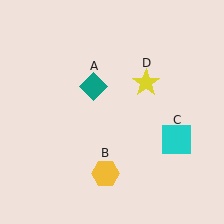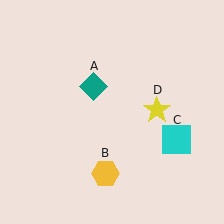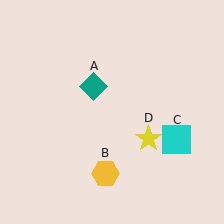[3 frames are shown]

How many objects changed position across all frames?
1 object changed position: yellow star (object D).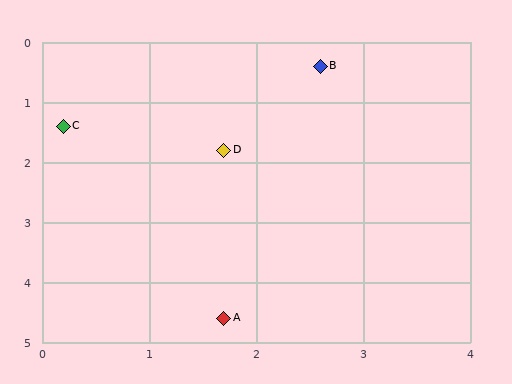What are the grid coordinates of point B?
Point B is at approximately (2.6, 0.4).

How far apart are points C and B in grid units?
Points C and B are about 2.6 grid units apart.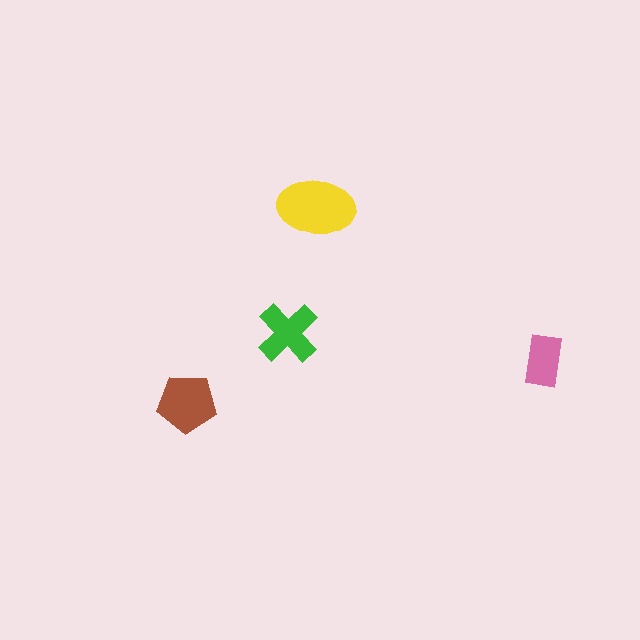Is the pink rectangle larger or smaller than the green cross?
Smaller.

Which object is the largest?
The yellow ellipse.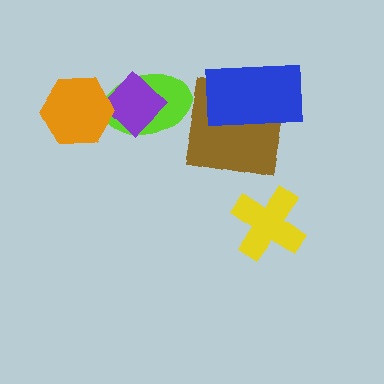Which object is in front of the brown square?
The blue rectangle is in front of the brown square.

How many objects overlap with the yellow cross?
0 objects overlap with the yellow cross.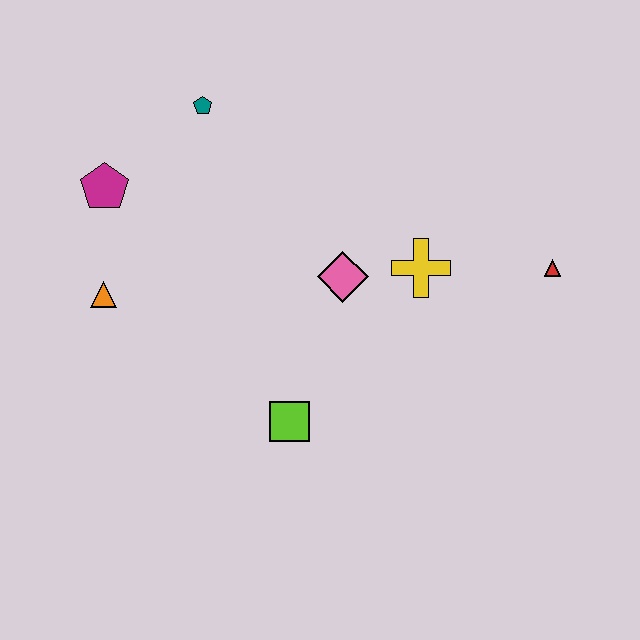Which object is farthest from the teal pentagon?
The red triangle is farthest from the teal pentagon.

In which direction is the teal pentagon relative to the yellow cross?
The teal pentagon is to the left of the yellow cross.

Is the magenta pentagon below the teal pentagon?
Yes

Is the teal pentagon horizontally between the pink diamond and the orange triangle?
Yes